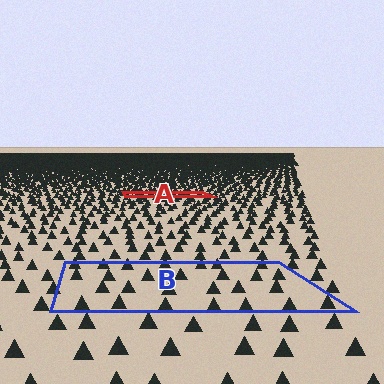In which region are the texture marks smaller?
The texture marks are smaller in region A, because it is farther away.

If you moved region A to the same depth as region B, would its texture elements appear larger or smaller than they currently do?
They would appear larger. At a closer depth, the same texture elements are projected at a bigger on-screen size.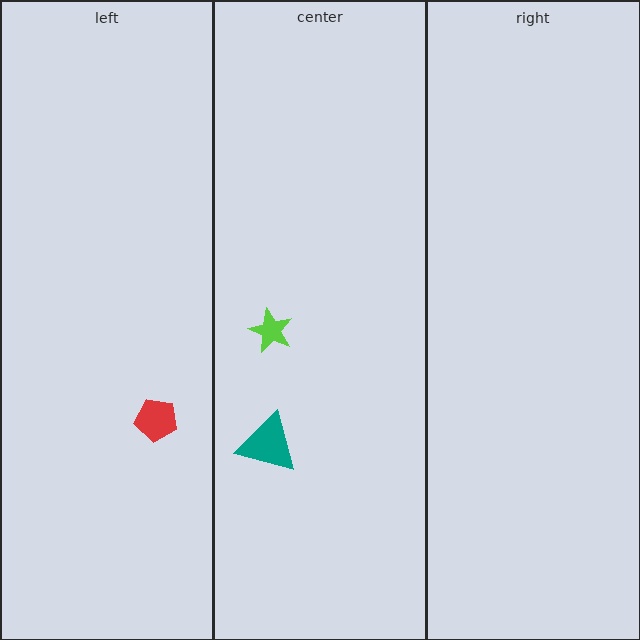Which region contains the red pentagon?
The left region.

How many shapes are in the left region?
1.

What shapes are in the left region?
The red pentagon.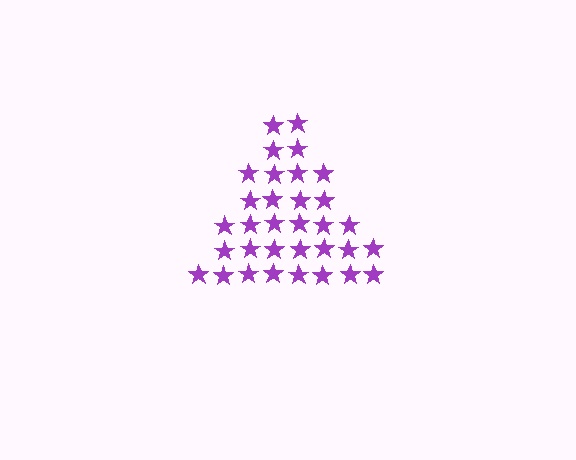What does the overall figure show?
The overall figure shows a triangle.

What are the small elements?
The small elements are stars.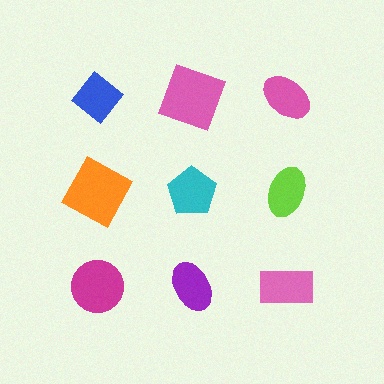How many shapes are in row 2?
3 shapes.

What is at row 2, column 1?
An orange square.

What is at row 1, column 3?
A pink ellipse.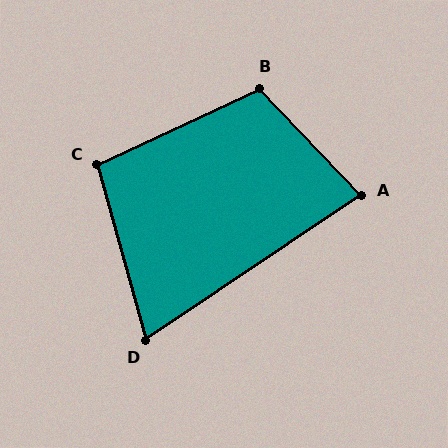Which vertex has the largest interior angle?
B, at approximately 108 degrees.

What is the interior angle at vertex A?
Approximately 80 degrees (acute).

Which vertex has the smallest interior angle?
D, at approximately 72 degrees.